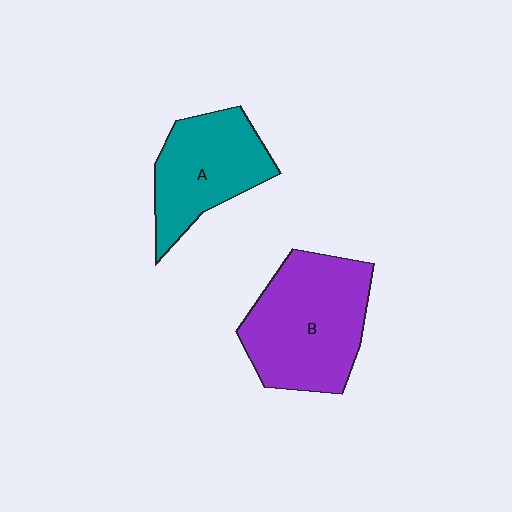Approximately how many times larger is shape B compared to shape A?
Approximately 1.3 times.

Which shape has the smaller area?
Shape A (teal).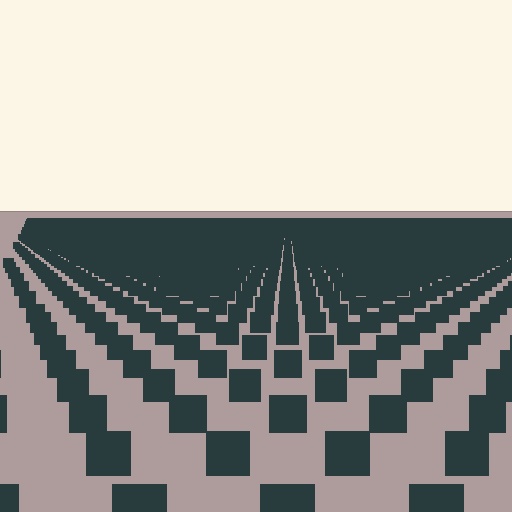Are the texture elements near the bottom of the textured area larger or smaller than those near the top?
Larger. Near the bottom, elements are closer to the viewer and appear at a bigger on-screen size.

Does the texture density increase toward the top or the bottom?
Density increases toward the top.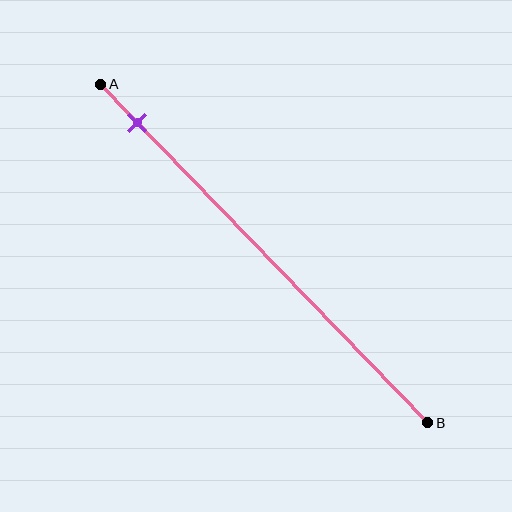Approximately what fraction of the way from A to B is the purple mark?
The purple mark is approximately 10% of the way from A to B.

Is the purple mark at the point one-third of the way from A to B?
No, the mark is at about 10% from A, not at the 33% one-third point.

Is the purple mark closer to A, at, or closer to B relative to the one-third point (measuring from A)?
The purple mark is closer to point A than the one-third point of segment AB.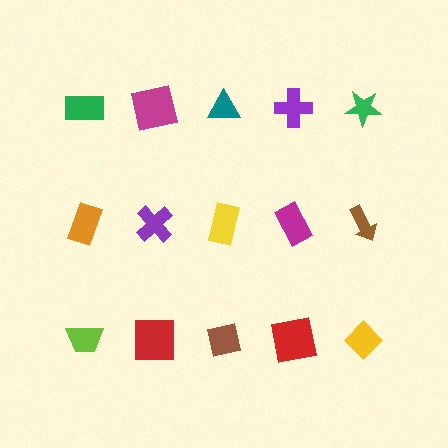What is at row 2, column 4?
A magenta rectangle.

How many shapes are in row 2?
5 shapes.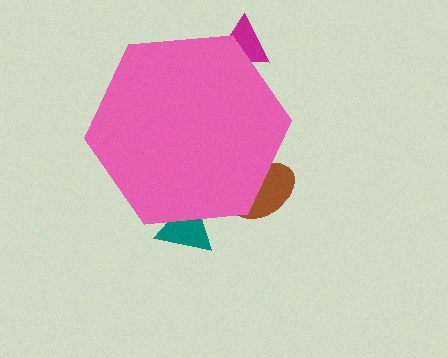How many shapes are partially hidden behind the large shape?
3 shapes are partially hidden.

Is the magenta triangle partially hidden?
Yes, the magenta triangle is partially hidden behind the pink hexagon.